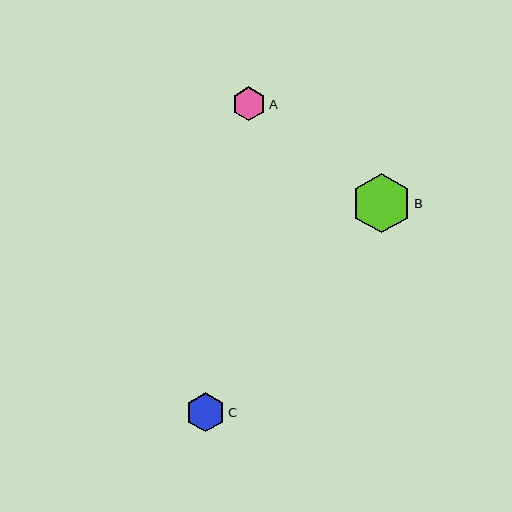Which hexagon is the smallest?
Hexagon A is the smallest with a size of approximately 34 pixels.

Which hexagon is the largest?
Hexagon B is the largest with a size of approximately 59 pixels.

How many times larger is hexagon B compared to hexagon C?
Hexagon B is approximately 1.5 times the size of hexagon C.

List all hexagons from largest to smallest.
From largest to smallest: B, C, A.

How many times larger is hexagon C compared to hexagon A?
Hexagon C is approximately 1.2 times the size of hexagon A.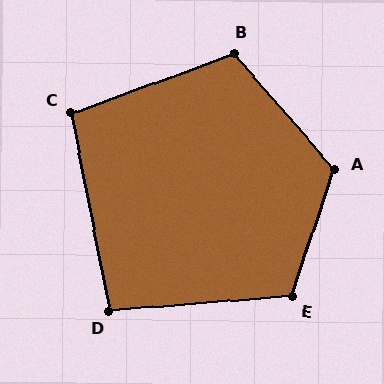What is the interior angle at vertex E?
Approximately 113 degrees (obtuse).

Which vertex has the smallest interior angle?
D, at approximately 97 degrees.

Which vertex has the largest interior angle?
A, at approximately 120 degrees.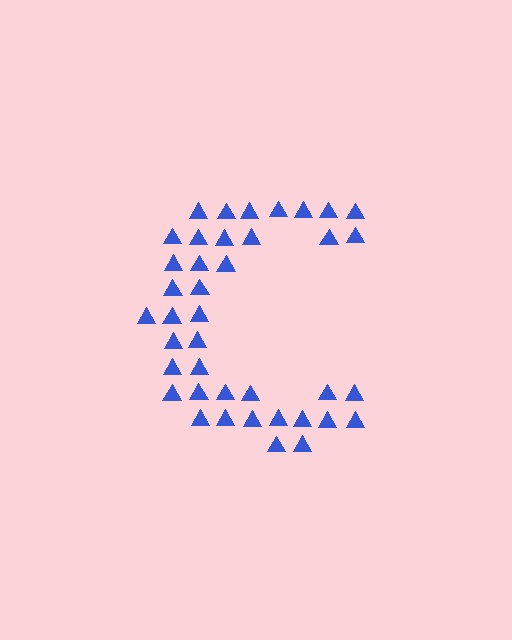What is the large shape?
The large shape is the letter C.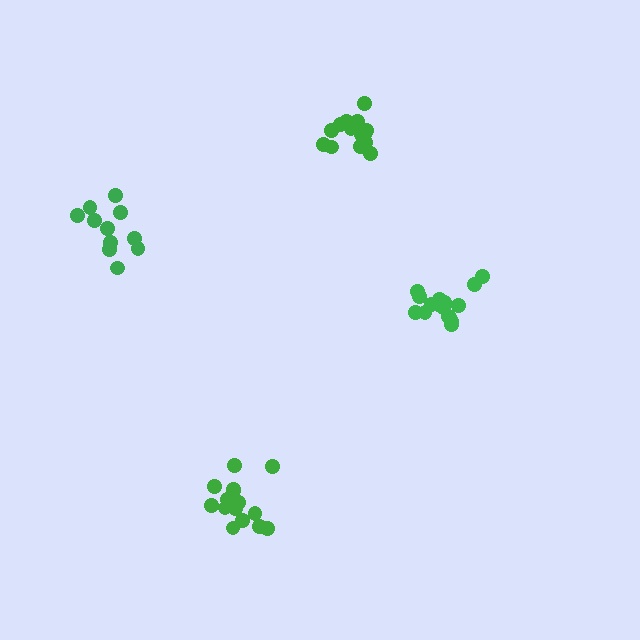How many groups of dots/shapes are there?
There are 4 groups.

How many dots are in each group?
Group 1: 14 dots, Group 2: 16 dots, Group 3: 15 dots, Group 4: 11 dots (56 total).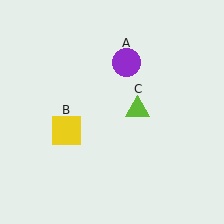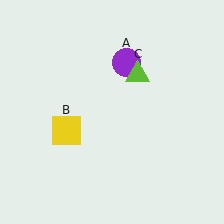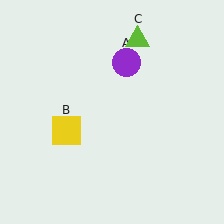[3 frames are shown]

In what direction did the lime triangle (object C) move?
The lime triangle (object C) moved up.